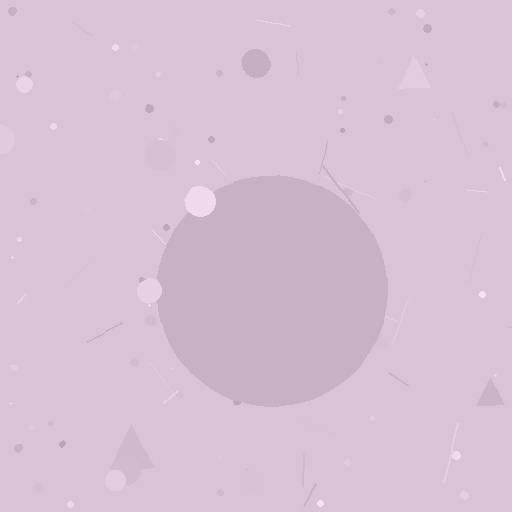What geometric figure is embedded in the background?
A circle is embedded in the background.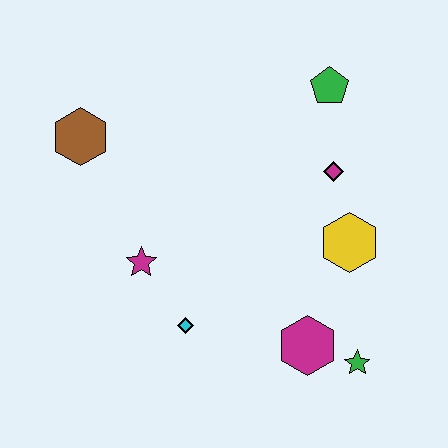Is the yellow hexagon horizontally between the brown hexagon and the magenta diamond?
No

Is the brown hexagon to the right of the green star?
No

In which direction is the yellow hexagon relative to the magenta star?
The yellow hexagon is to the right of the magenta star.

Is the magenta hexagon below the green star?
No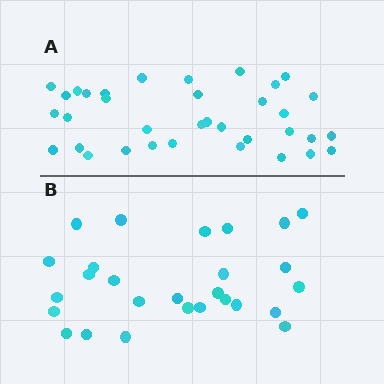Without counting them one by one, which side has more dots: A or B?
Region A (the top region) has more dots.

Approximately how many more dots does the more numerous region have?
Region A has roughly 8 or so more dots than region B.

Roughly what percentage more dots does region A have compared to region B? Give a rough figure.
About 30% more.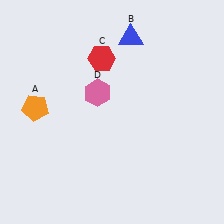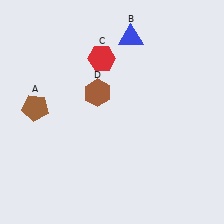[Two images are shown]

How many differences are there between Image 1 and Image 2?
There are 2 differences between the two images.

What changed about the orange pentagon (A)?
In Image 1, A is orange. In Image 2, it changed to brown.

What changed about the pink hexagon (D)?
In Image 1, D is pink. In Image 2, it changed to brown.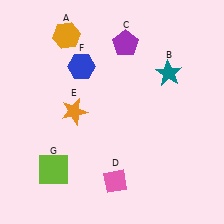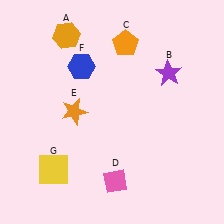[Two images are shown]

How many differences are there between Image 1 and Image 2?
There are 3 differences between the two images.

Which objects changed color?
B changed from teal to purple. C changed from purple to orange. G changed from lime to yellow.